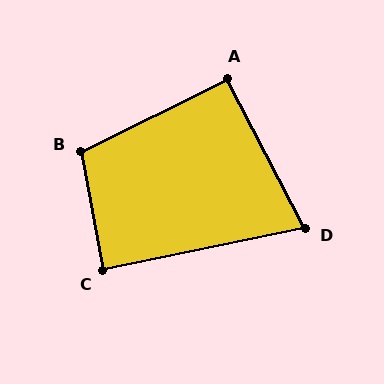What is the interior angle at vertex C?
Approximately 89 degrees (approximately right).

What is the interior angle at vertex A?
Approximately 91 degrees (approximately right).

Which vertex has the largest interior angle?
B, at approximately 106 degrees.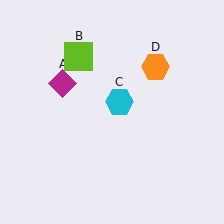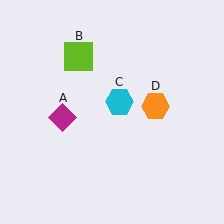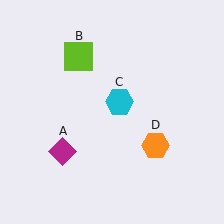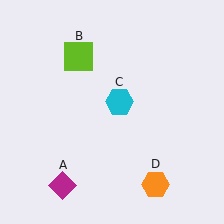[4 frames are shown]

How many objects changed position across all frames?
2 objects changed position: magenta diamond (object A), orange hexagon (object D).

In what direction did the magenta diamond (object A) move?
The magenta diamond (object A) moved down.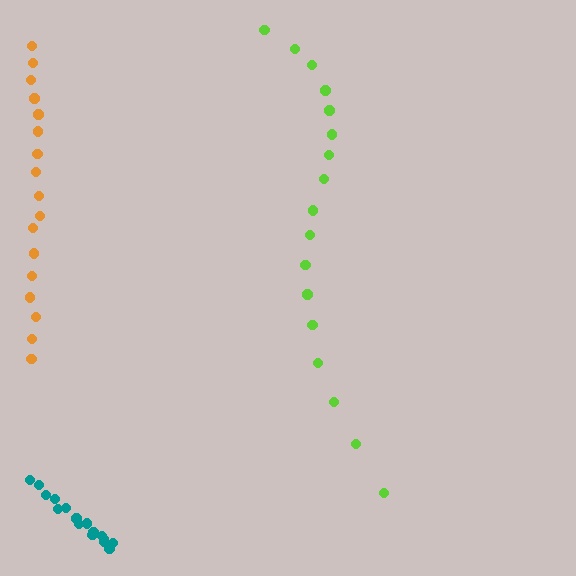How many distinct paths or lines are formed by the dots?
There are 3 distinct paths.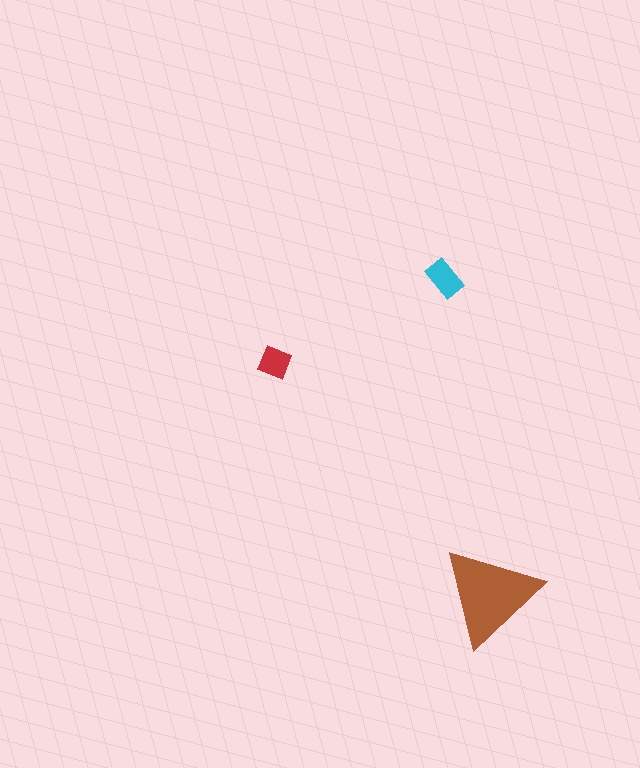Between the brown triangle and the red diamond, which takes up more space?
The brown triangle.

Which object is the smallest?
The red diamond.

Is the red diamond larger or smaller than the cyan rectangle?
Smaller.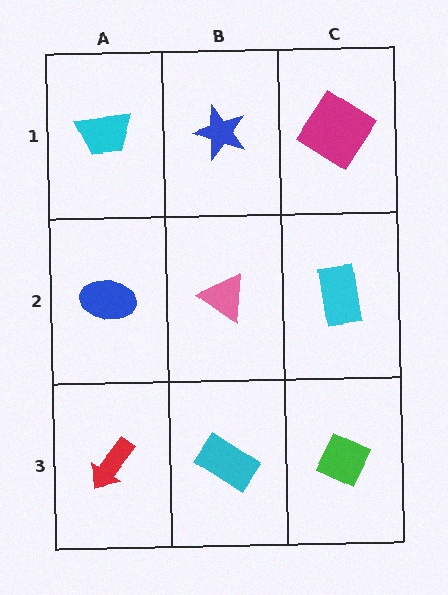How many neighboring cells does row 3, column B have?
3.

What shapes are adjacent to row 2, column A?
A cyan trapezoid (row 1, column A), a red arrow (row 3, column A), a pink triangle (row 2, column B).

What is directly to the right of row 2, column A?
A pink triangle.